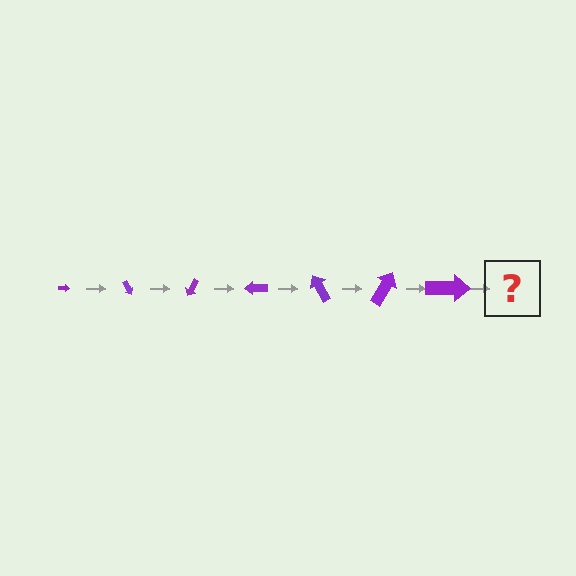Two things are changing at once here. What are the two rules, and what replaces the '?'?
The two rules are that the arrow grows larger each step and it rotates 60 degrees each step. The '?' should be an arrow, larger than the previous one and rotated 420 degrees from the start.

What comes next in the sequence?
The next element should be an arrow, larger than the previous one and rotated 420 degrees from the start.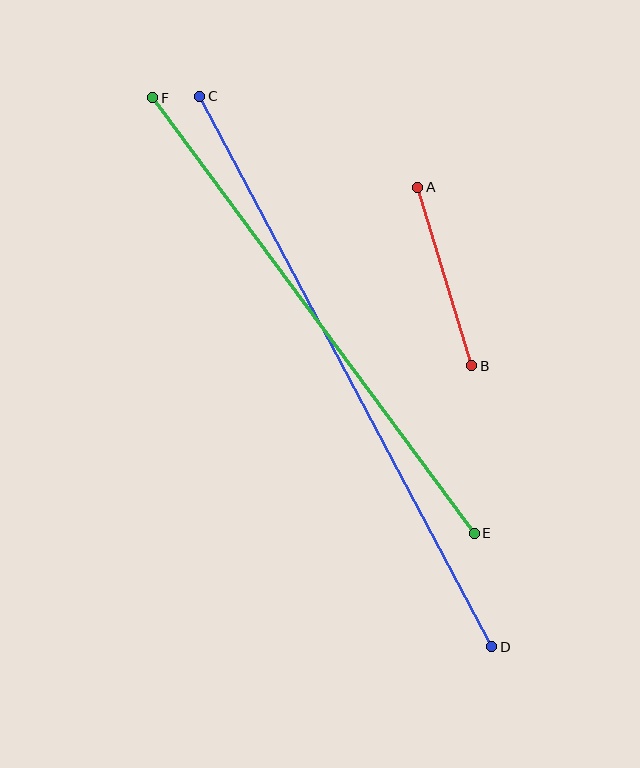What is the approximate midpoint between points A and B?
The midpoint is at approximately (445, 277) pixels.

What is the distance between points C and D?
The distance is approximately 623 pixels.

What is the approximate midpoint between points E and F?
The midpoint is at approximately (314, 315) pixels.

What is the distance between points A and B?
The distance is approximately 187 pixels.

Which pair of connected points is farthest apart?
Points C and D are farthest apart.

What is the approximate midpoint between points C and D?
The midpoint is at approximately (346, 372) pixels.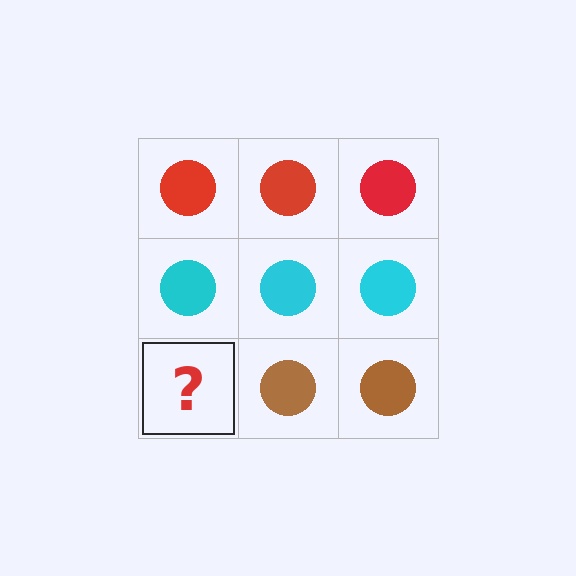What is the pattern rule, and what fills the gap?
The rule is that each row has a consistent color. The gap should be filled with a brown circle.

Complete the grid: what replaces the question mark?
The question mark should be replaced with a brown circle.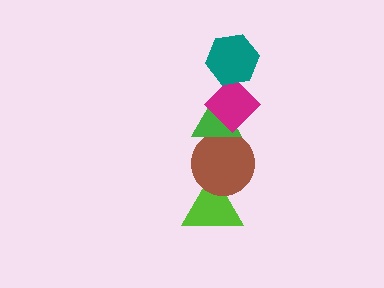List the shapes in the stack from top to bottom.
From top to bottom: the teal hexagon, the magenta diamond, the green triangle, the brown circle, the lime triangle.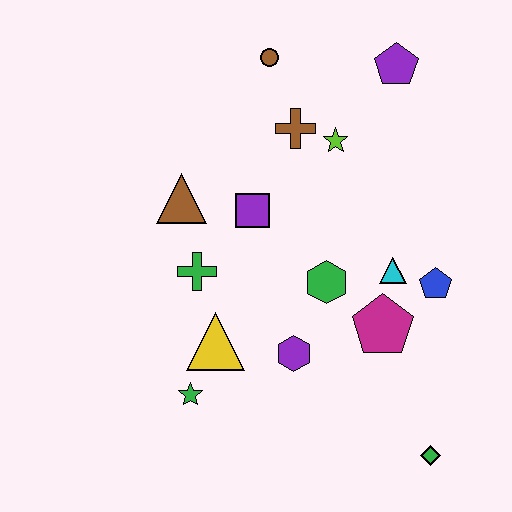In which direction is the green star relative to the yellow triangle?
The green star is below the yellow triangle.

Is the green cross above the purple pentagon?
No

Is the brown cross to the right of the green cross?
Yes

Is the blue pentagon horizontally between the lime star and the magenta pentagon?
No